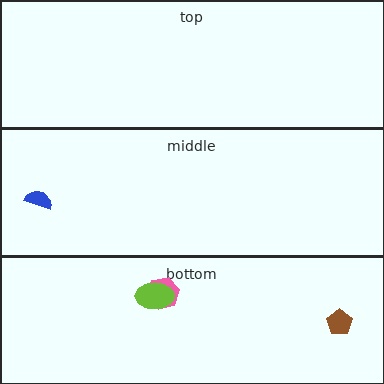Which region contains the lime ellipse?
The bottom region.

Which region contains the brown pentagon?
The bottom region.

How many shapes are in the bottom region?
3.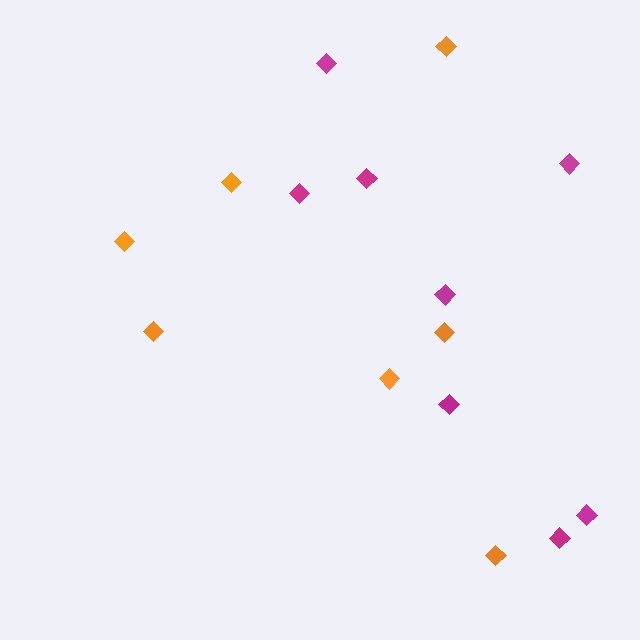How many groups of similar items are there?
There are 2 groups: one group of magenta diamonds (8) and one group of orange diamonds (7).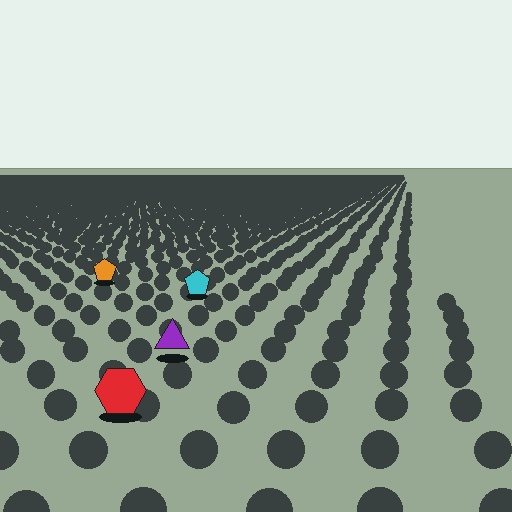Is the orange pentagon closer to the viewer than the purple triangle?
No. The purple triangle is closer — you can tell from the texture gradient: the ground texture is coarser near it.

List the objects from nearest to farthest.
From nearest to farthest: the red hexagon, the purple triangle, the cyan pentagon, the orange pentagon.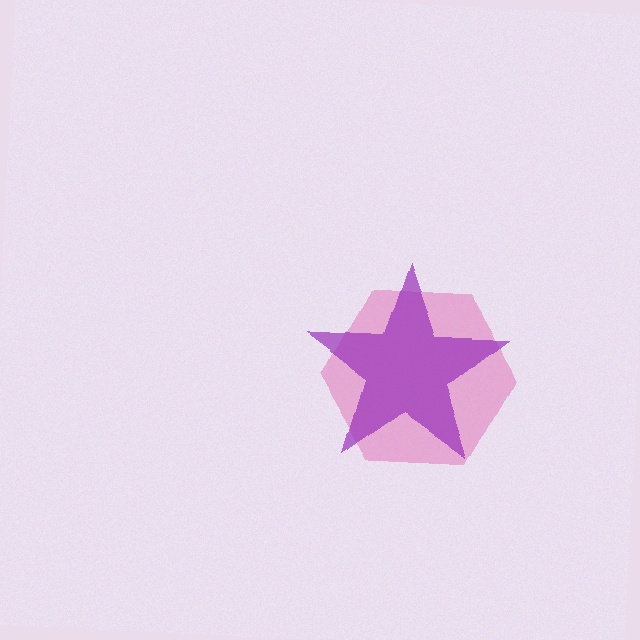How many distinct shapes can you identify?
There are 2 distinct shapes: a pink hexagon, a purple star.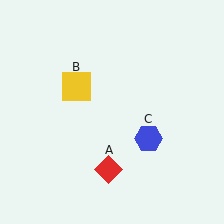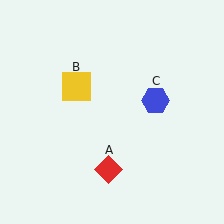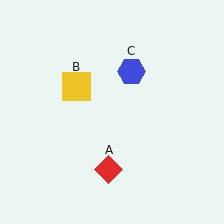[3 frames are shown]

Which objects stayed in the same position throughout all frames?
Red diamond (object A) and yellow square (object B) remained stationary.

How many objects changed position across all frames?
1 object changed position: blue hexagon (object C).